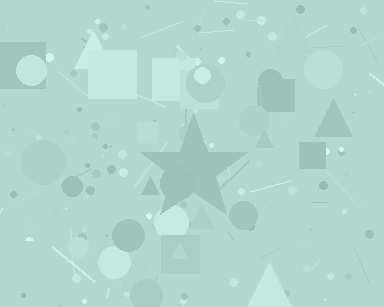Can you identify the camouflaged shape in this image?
The camouflaged shape is a star.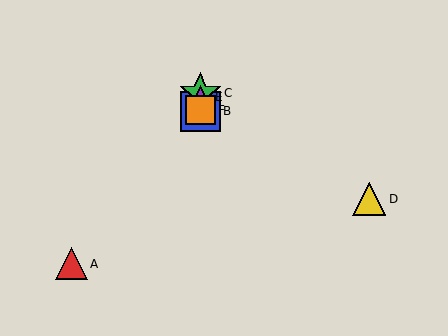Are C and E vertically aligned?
Yes, both are at x≈200.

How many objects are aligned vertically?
4 objects (B, C, E, F) are aligned vertically.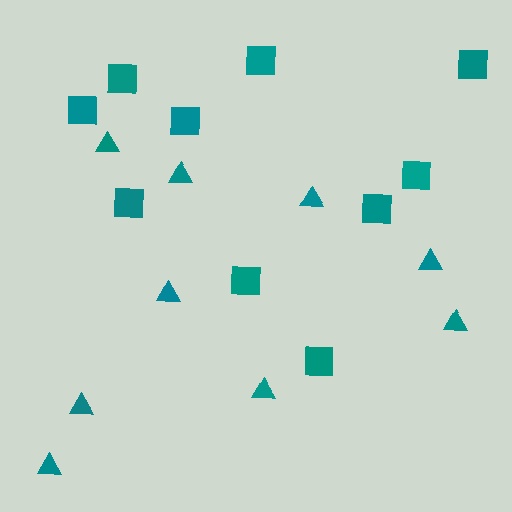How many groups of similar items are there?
There are 2 groups: one group of triangles (9) and one group of squares (10).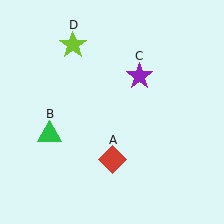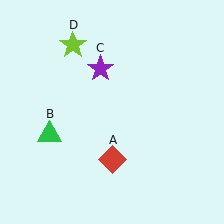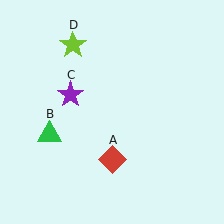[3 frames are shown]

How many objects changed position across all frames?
1 object changed position: purple star (object C).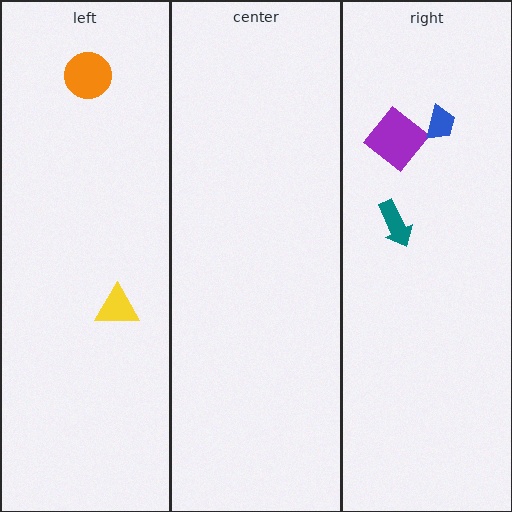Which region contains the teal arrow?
The right region.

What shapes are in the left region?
The orange circle, the yellow triangle.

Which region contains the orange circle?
The left region.